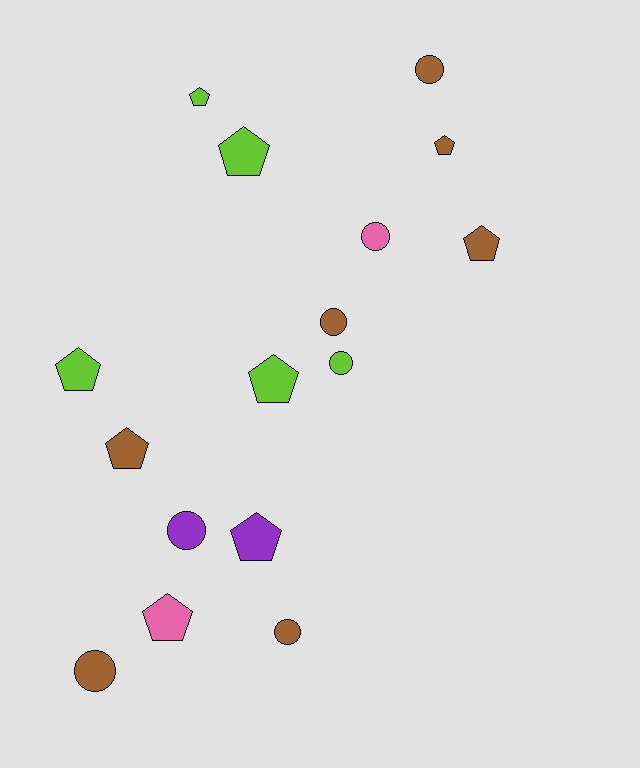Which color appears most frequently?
Brown, with 7 objects.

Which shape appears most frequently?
Pentagon, with 9 objects.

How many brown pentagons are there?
There are 3 brown pentagons.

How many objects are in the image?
There are 16 objects.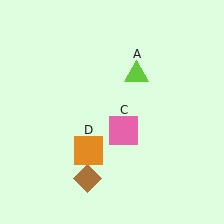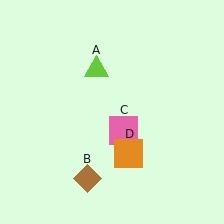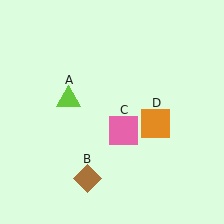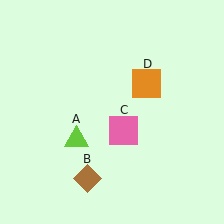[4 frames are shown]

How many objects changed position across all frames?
2 objects changed position: lime triangle (object A), orange square (object D).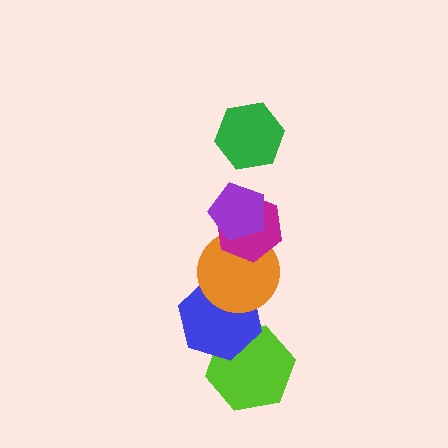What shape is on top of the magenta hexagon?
The purple pentagon is on top of the magenta hexagon.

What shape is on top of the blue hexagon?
The orange circle is on top of the blue hexagon.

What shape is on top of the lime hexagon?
The blue hexagon is on top of the lime hexagon.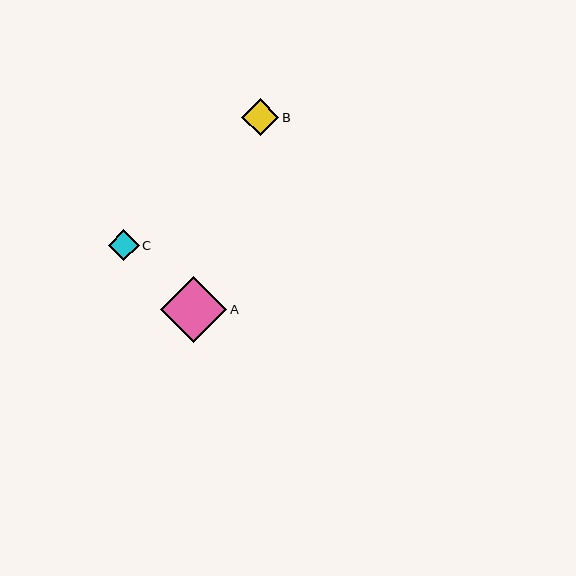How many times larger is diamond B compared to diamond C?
Diamond B is approximately 1.2 times the size of diamond C.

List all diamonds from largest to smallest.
From largest to smallest: A, B, C.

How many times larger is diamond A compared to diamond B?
Diamond A is approximately 1.8 times the size of diamond B.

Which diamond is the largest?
Diamond A is the largest with a size of approximately 66 pixels.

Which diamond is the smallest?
Diamond C is the smallest with a size of approximately 31 pixels.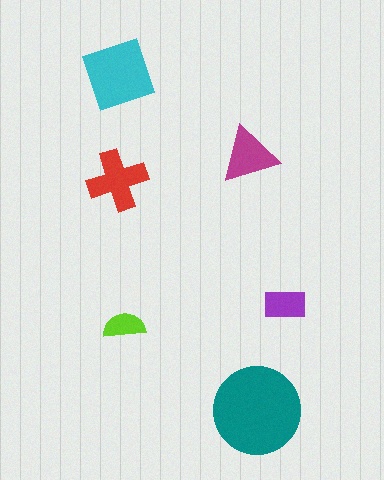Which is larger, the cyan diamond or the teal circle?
The teal circle.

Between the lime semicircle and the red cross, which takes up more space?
The red cross.